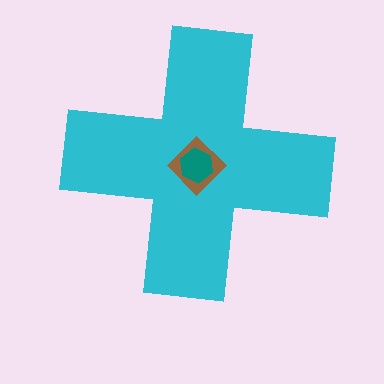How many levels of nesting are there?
3.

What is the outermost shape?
The cyan cross.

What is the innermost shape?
The teal hexagon.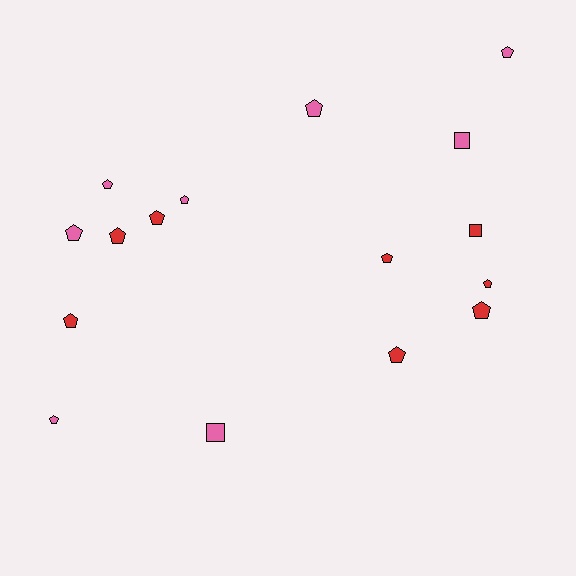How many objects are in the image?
There are 16 objects.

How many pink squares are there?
There are 2 pink squares.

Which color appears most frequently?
Red, with 8 objects.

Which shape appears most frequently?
Pentagon, with 13 objects.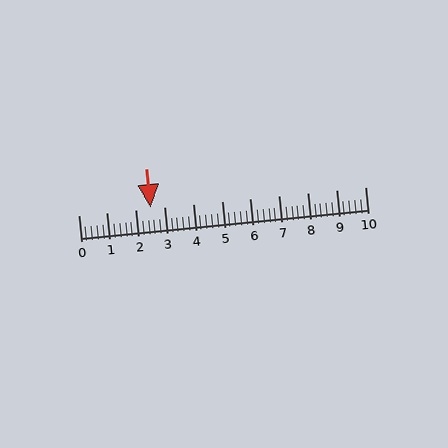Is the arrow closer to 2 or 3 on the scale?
The arrow is closer to 3.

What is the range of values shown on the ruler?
The ruler shows values from 0 to 10.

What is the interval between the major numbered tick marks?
The major tick marks are spaced 1 units apart.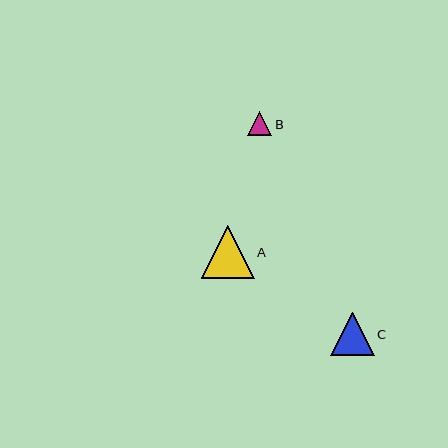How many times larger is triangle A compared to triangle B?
Triangle A is approximately 2.2 times the size of triangle B.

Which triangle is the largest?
Triangle A is the largest with a size of approximately 53 pixels.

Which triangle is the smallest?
Triangle B is the smallest with a size of approximately 24 pixels.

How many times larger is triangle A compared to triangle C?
Triangle A is approximately 1.2 times the size of triangle C.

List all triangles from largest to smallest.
From largest to smallest: A, C, B.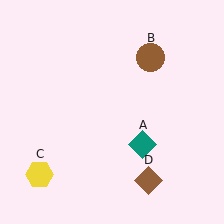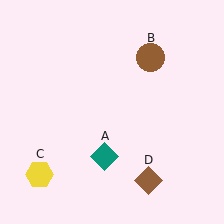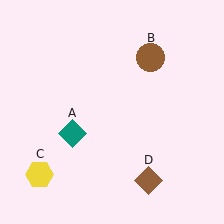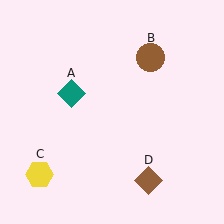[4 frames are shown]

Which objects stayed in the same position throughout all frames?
Brown circle (object B) and yellow hexagon (object C) and brown diamond (object D) remained stationary.